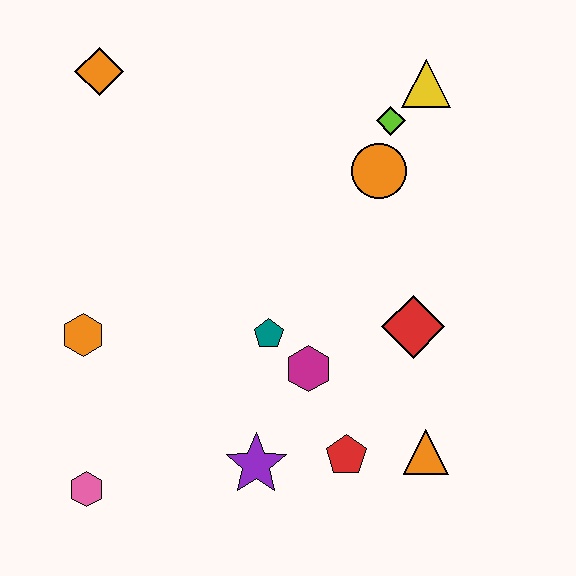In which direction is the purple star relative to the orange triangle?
The purple star is to the left of the orange triangle.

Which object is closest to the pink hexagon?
The orange hexagon is closest to the pink hexagon.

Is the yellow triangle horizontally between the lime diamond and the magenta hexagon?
No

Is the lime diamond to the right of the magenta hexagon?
Yes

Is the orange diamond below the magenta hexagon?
No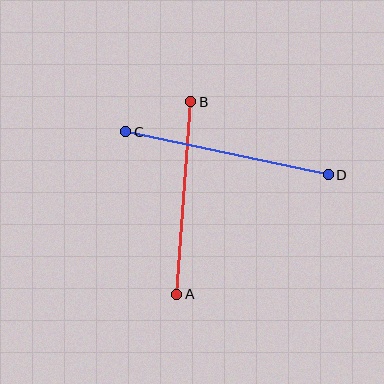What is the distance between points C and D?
The distance is approximately 207 pixels.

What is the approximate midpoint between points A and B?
The midpoint is at approximately (184, 198) pixels.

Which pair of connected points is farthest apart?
Points C and D are farthest apart.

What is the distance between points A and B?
The distance is approximately 193 pixels.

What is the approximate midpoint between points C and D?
The midpoint is at approximately (227, 153) pixels.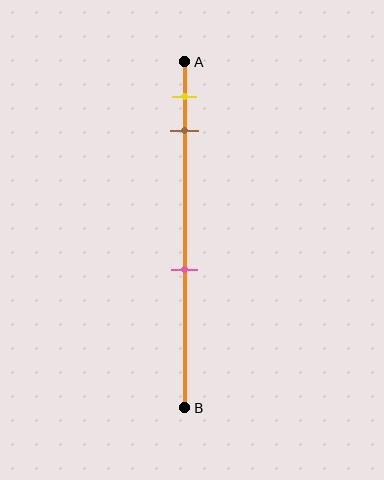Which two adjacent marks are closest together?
The yellow and brown marks are the closest adjacent pair.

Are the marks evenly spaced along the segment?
No, the marks are not evenly spaced.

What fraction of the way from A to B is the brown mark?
The brown mark is approximately 20% (0.2) of the way from A to B.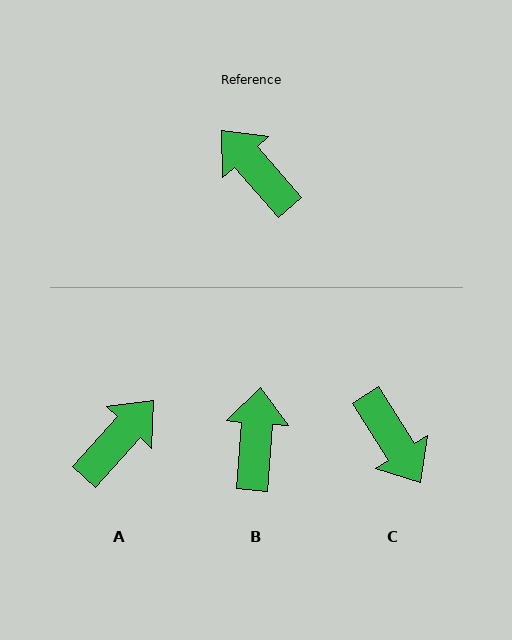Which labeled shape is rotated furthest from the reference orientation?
C, about 171 degrees away.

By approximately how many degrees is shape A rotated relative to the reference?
Approximately 84 degrees clockwise.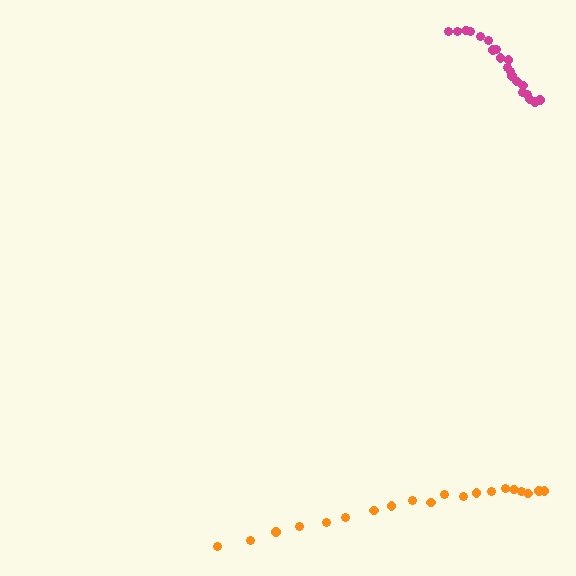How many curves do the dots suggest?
There are 2 distinct paths.